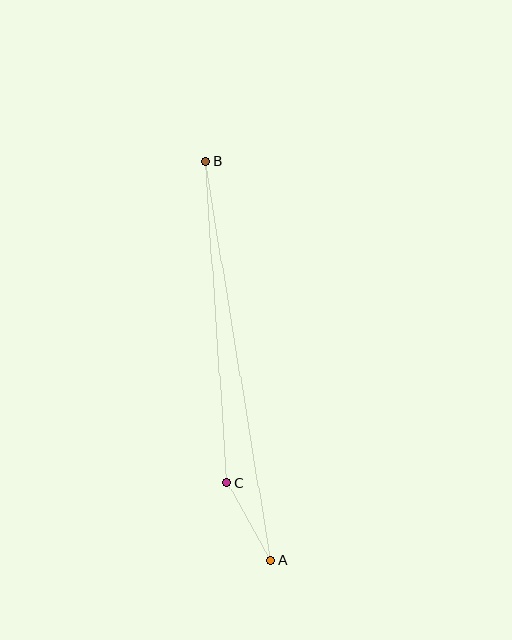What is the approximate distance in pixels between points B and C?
The distance between B and C is approximately 322 pixels.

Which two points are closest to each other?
Points A and C are closest to each other.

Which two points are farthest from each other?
Points A and B are farthest from each other.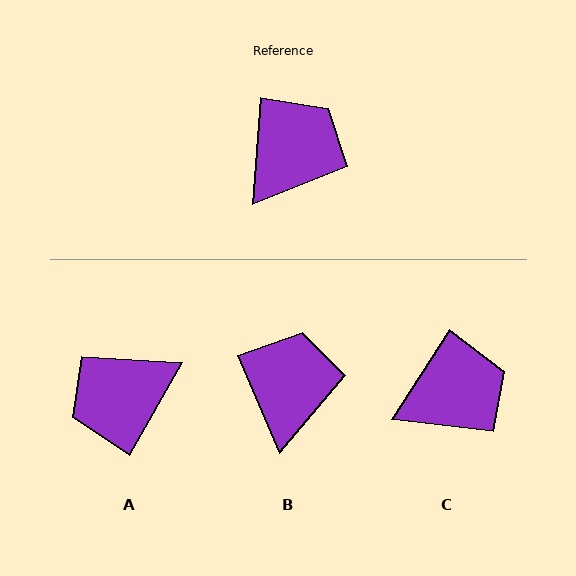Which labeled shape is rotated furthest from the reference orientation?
A, about 154 degrees away.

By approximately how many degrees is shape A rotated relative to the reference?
Approximately 154 degrees counter-clockwise.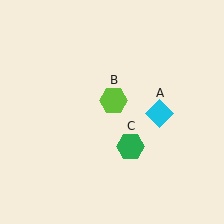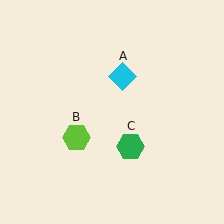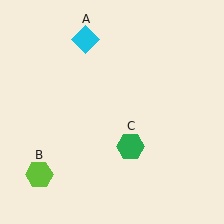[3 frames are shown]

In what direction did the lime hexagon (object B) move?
The lime hexagon (object B) moved down and to the left.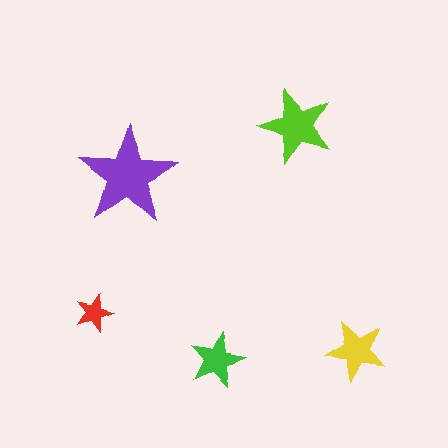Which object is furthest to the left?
The red star is leftmost.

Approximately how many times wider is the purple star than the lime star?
About 1.5 times wider.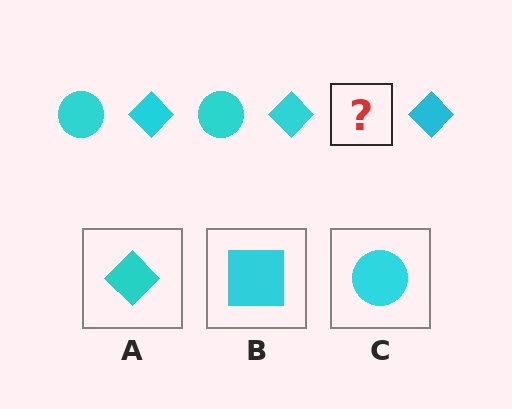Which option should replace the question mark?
Option C.